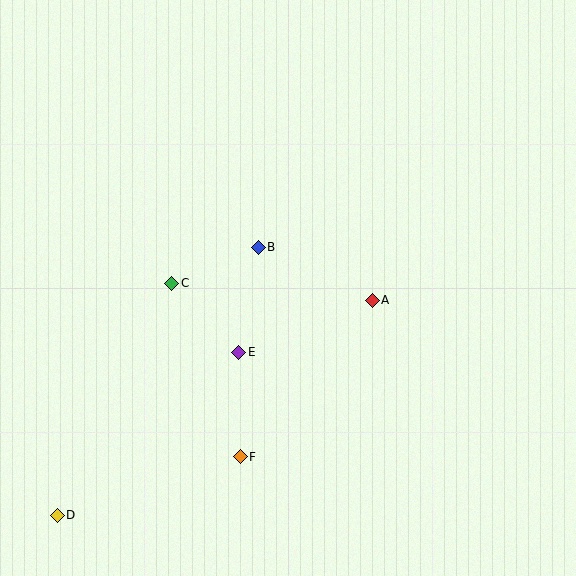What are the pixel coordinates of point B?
Point B is at (258, 247).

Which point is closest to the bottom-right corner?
Point A is closest to the bottom-right corner.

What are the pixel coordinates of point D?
Point D is at (57, 515).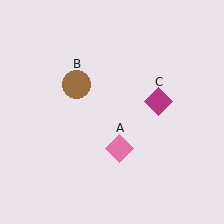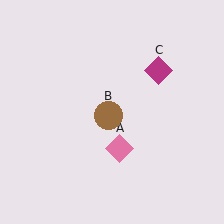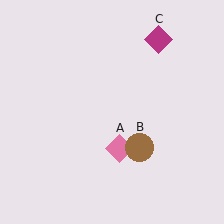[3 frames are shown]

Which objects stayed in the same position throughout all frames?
Pink diamond (object A) remained stationary.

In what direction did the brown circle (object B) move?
The brown circle (object B) moved down and to the right.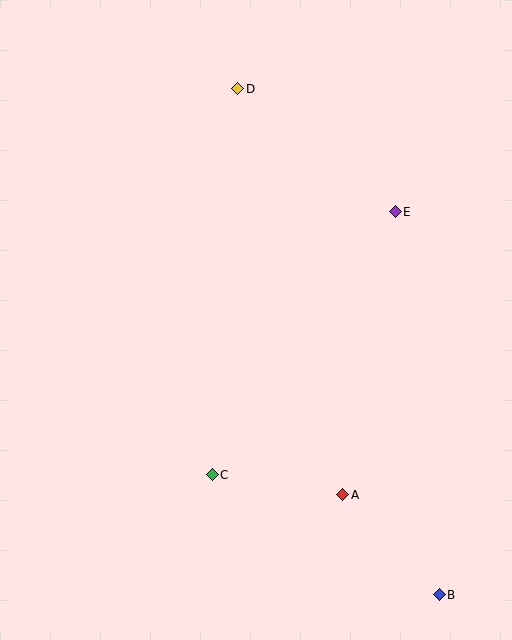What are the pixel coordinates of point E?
Point E is at (395, 212).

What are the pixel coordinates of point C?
Point C is at (212, 475).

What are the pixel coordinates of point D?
Point D is at (238, 89).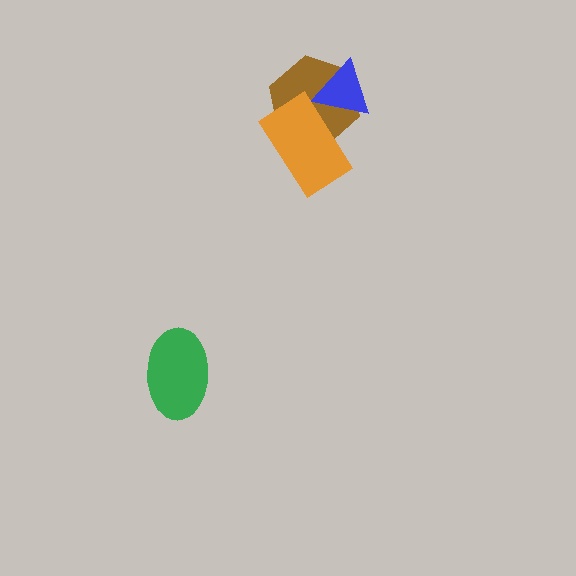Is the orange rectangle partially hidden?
No, no other shape covers it.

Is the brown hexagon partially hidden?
Yes, it is partially covered by another shape.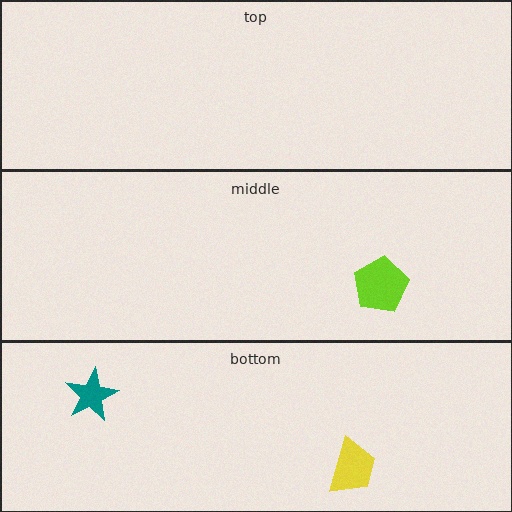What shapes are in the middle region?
The lime pentagon.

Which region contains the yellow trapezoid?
The bottom region.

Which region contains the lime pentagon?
The middle region.